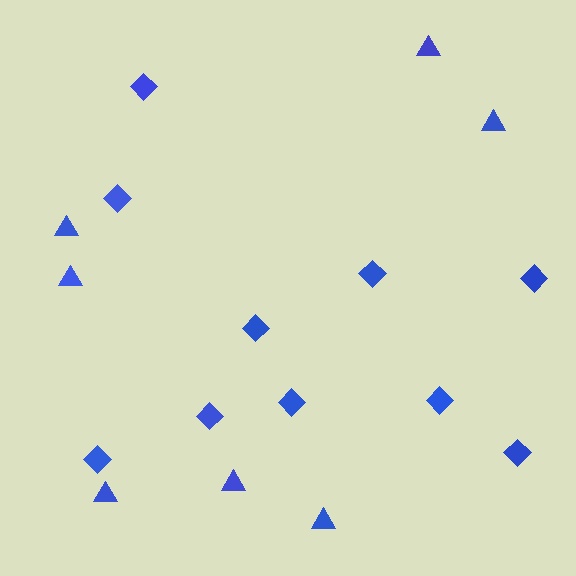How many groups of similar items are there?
There are 2 groups: one group of diamonds (10) and one group of triangles (7).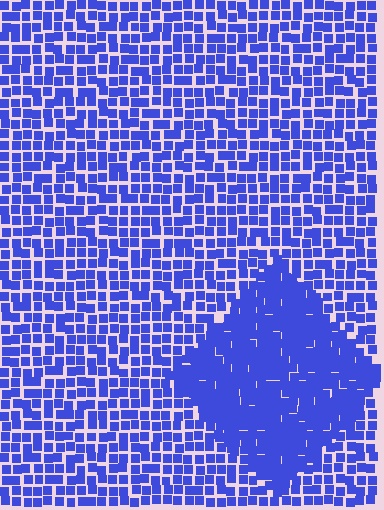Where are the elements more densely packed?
The elements are more densely packed inside the diamond boundary.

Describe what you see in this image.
The image contains small blue elements arranged at two different densities. A diamond-shaped region is visible where the elements are more densely packed than the surrounding area.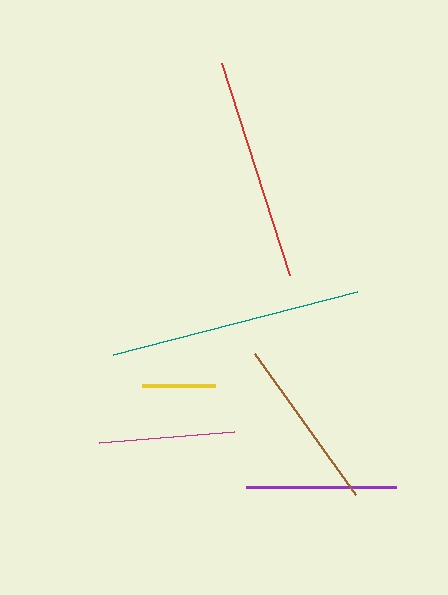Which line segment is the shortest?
The yellow line is the shortest at approximately 73 pixels.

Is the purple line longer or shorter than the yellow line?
The purple line is longer than the yellow line.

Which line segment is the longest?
The teal line is the longest at approximately 252 pixels.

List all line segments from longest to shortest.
From longest to shortest: teal, red, brown, purple, magenta, yellow.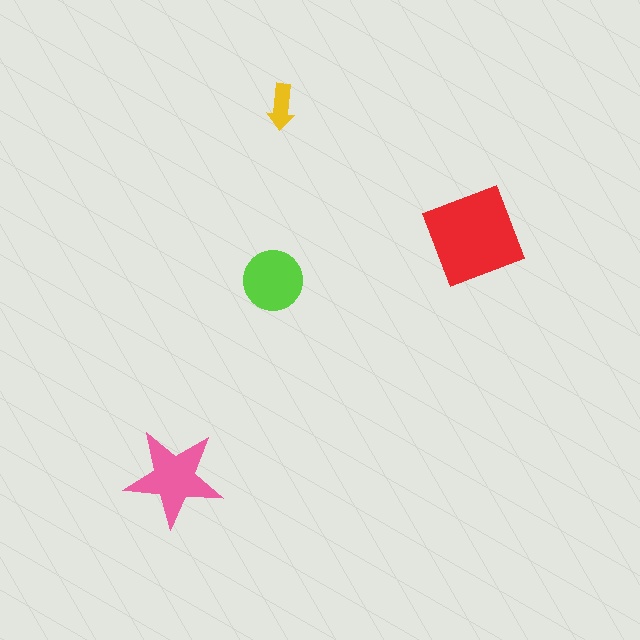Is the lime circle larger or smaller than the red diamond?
Smaller.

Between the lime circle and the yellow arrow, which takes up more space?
The lime circle.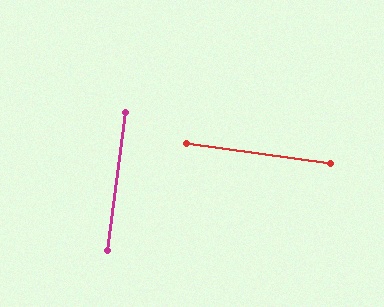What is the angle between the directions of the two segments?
Approximately 89 degrees.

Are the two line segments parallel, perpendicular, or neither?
Perpendicular — they meet at approximately 89°.